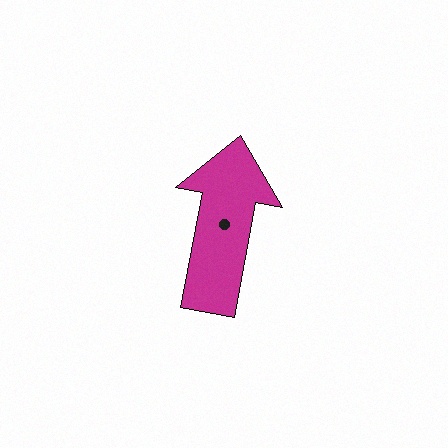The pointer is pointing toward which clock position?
Roughly 12 o'clock.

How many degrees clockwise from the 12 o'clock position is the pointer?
Approximately 11 degrees.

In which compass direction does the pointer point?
North.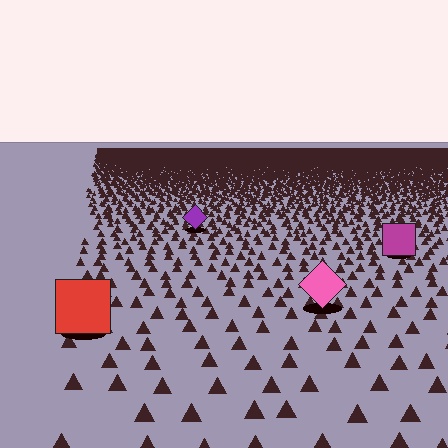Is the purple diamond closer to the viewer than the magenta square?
No. The magenta square is closer — you can tell from the texture gradient: the ground texture is coarser near it.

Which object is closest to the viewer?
The red square is closest. The texture marks near it are larger and more spread out.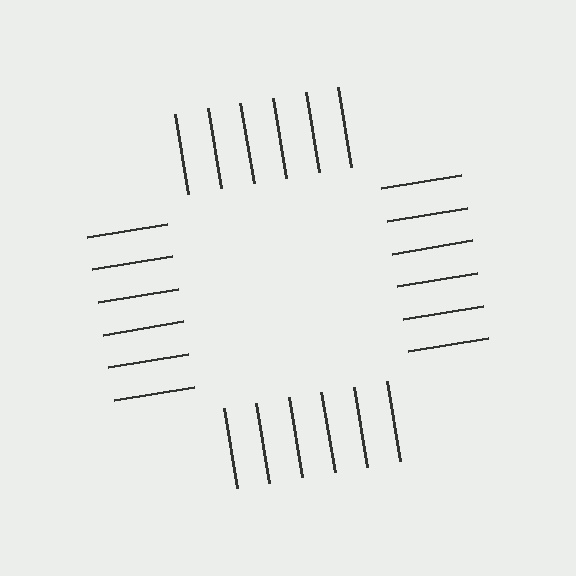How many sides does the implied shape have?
4 sides — the line-ends trace a square.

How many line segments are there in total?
24 — 6 along each of the 4 edges.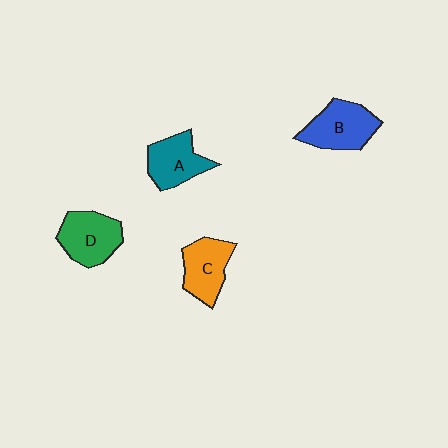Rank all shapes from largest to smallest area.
From largest to smallest: B (blue), D (green), C (orange), A (teal).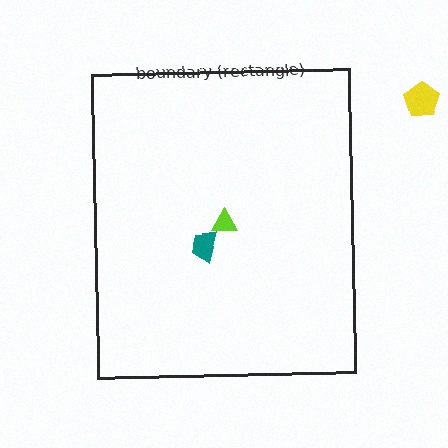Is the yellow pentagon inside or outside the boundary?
Outside.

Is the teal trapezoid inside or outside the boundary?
Inside.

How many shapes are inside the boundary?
2 inside, 1 outside.